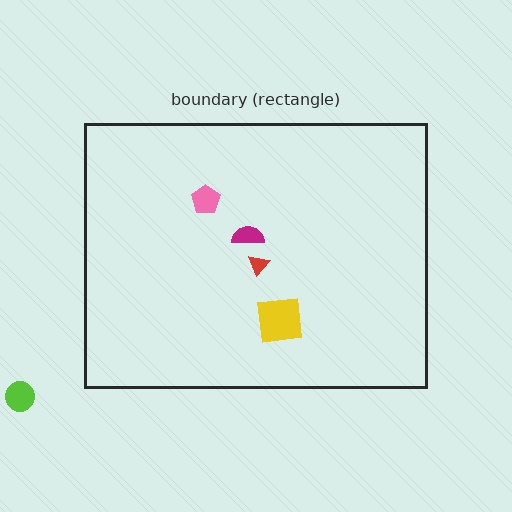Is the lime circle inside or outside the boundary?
Outside.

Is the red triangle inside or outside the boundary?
Inside.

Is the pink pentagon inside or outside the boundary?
Inside.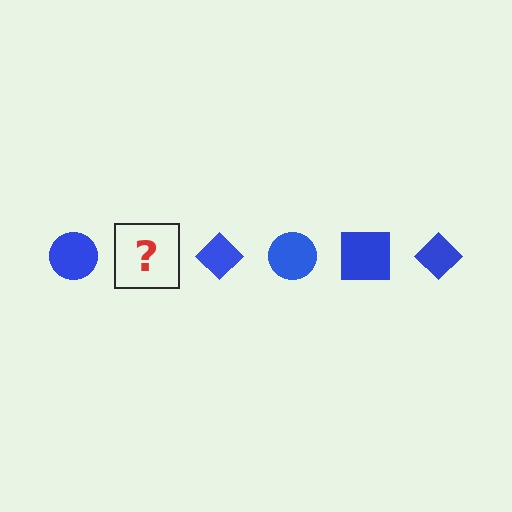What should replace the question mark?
The question mark should be replaced with a blue square.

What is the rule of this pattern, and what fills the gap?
The rule is that the pattern cycles through circle, square, diamond shapes in blue. The gap should be filled with a blue square.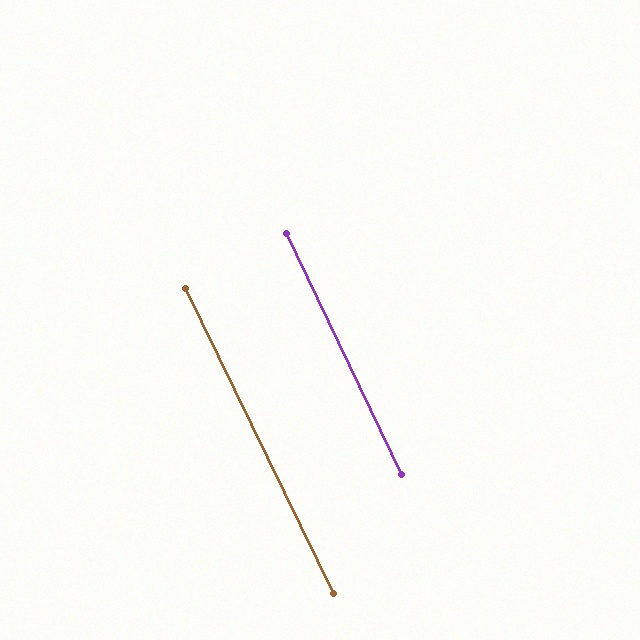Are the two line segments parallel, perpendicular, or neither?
Parallel — their directions differ by only 0.4°.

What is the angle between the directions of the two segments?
Approximately 0 degrees.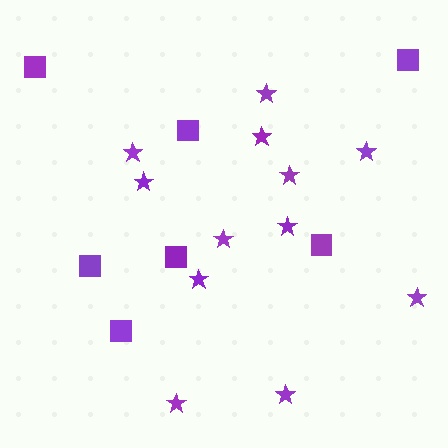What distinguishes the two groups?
There are 2 groups: one group of squares (7) and one group of stars (12).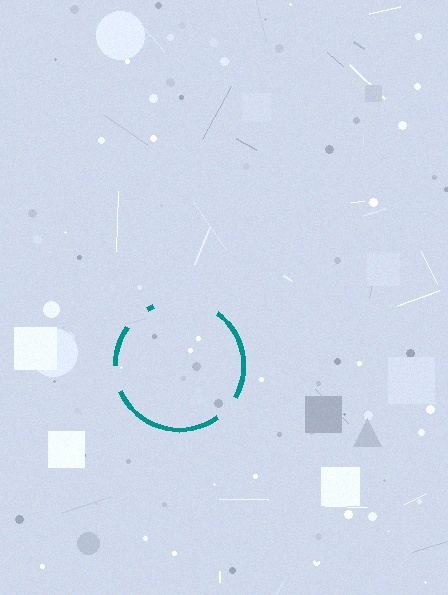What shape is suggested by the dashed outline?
The dashed outline suggests a circle.